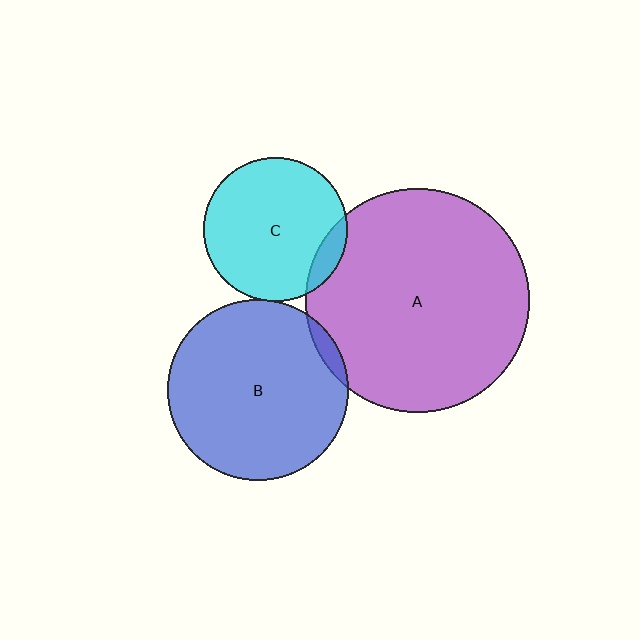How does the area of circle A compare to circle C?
Approximately 2.4 times.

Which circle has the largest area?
Circle A (purple).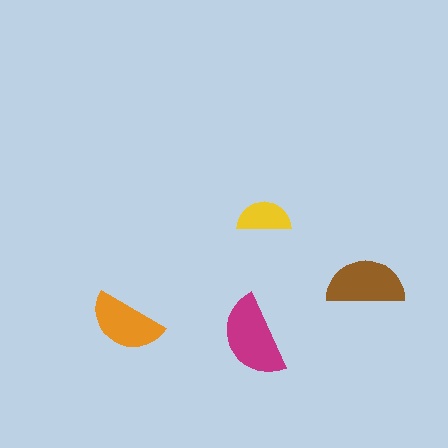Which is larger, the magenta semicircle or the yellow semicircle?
The magenta one.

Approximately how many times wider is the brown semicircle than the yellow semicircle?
About 1.5 times wider.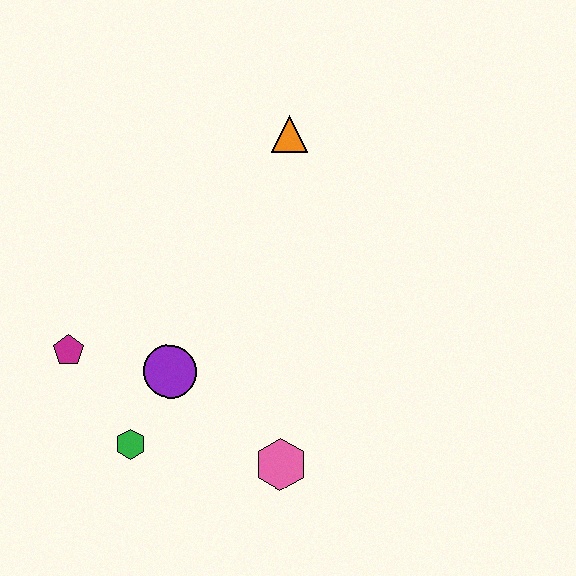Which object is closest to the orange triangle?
The purple circle is closest to the orange triangle.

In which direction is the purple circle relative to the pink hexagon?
The purple circle is to the left of the pink hexagon.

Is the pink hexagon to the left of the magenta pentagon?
No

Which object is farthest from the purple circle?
The orange triangle is farthest from the purple circle.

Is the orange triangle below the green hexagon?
No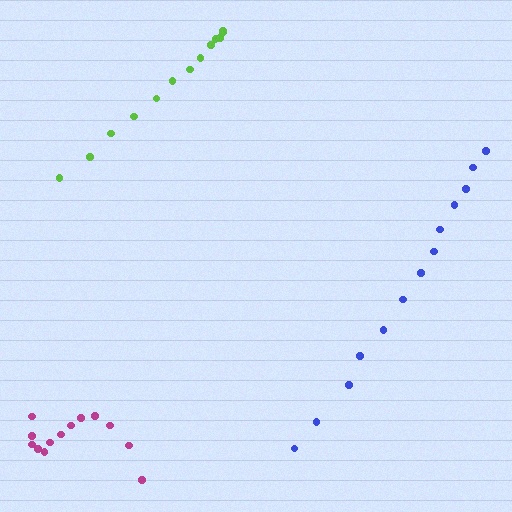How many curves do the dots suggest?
There are 3 distinct paths.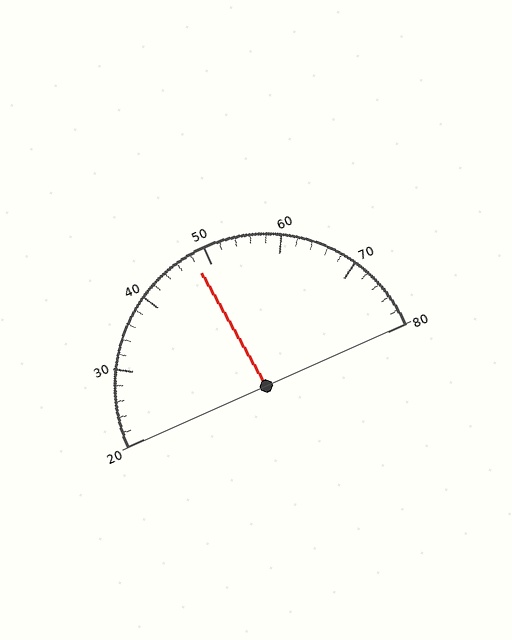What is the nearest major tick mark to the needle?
The nearest major tick mark is 50.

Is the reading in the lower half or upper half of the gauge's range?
The reading is in the lower half of the range (20 to 80).